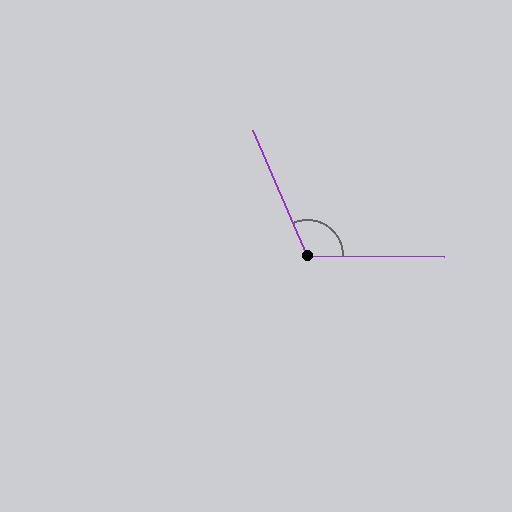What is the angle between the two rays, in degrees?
Approximately 113 degrees.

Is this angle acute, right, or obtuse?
It is obtuse.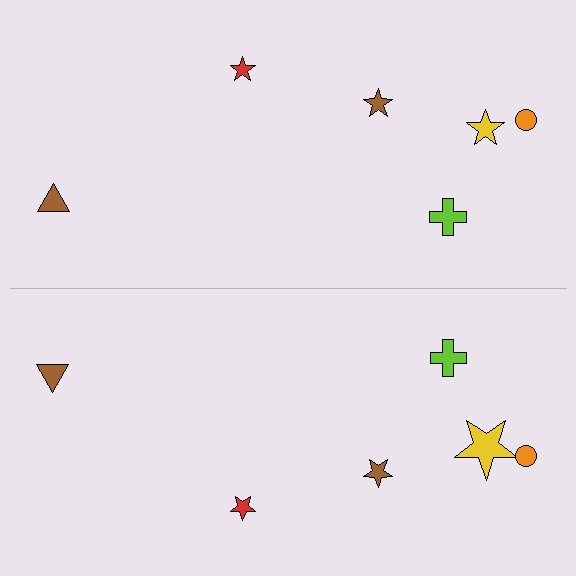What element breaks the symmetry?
The yellow star on the bottom side has a different size than its mirror counterpart.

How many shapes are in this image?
There are 12 shapes in this image.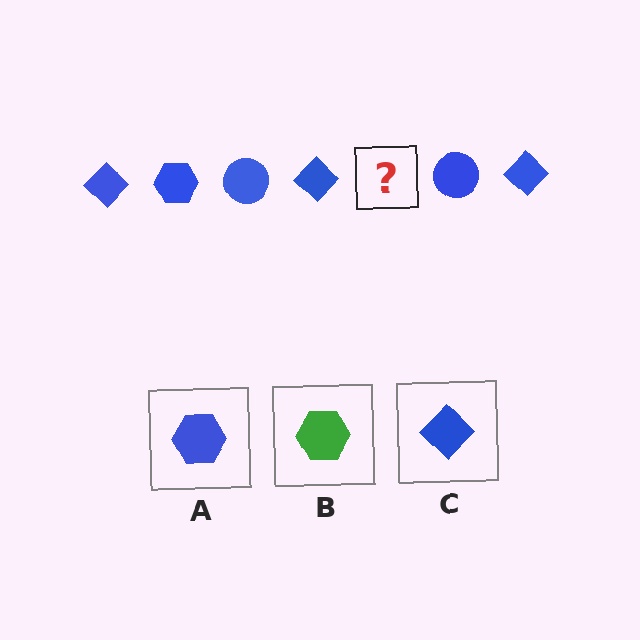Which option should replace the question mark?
Option A.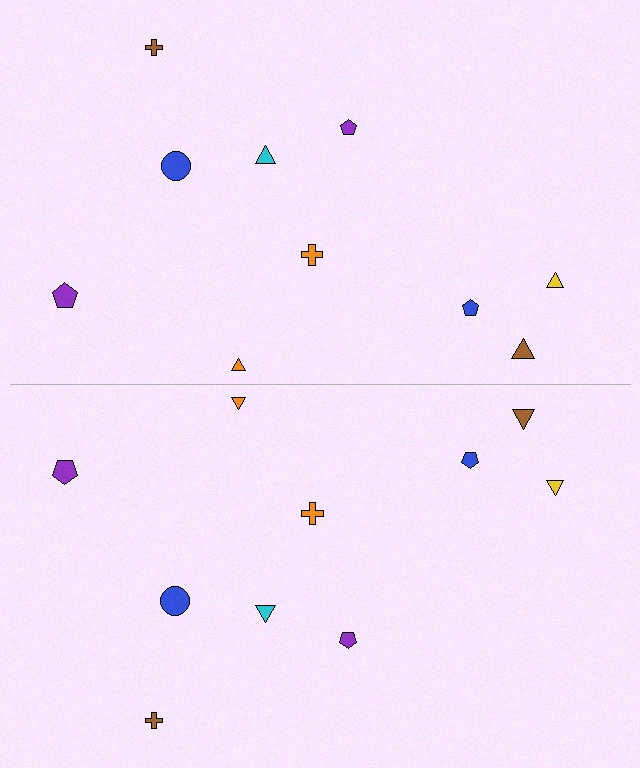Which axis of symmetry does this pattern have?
The pattern has a horizontal axis of symmetry running through the center of the image.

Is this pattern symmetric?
Yes, this pattern has bilateral (reflection) symmetry.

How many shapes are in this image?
There are 20 shapes in this image.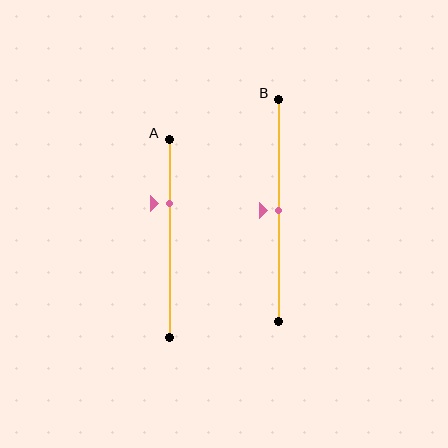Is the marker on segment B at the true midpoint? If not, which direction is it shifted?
Yes, the marker on segment B is at the true midpoint.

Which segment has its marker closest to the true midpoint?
Segment B has its marker closest to the true midpoint.